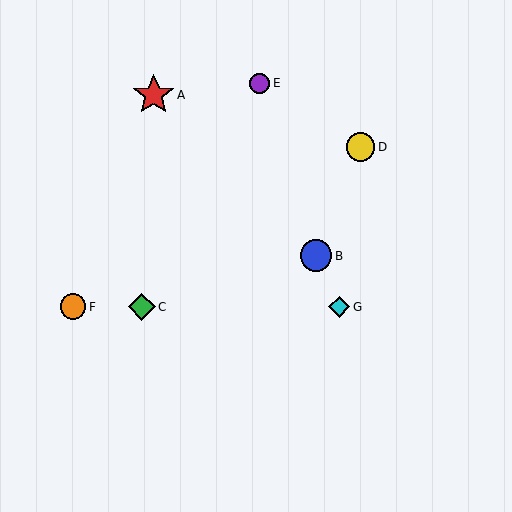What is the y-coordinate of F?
Object F is at y≈307.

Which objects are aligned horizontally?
Objects C, F, G are aligned horizontally.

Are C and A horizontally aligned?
No, C is at y≈307 and A is at y≈95.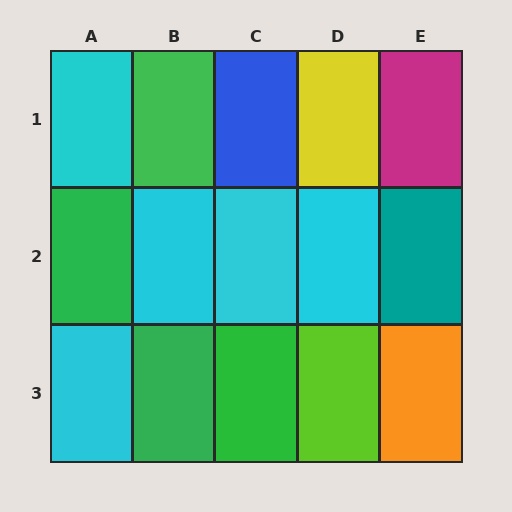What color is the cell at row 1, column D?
Yellow.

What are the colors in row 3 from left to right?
Cyan, green, green, lime, orange.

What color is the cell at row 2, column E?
Teal.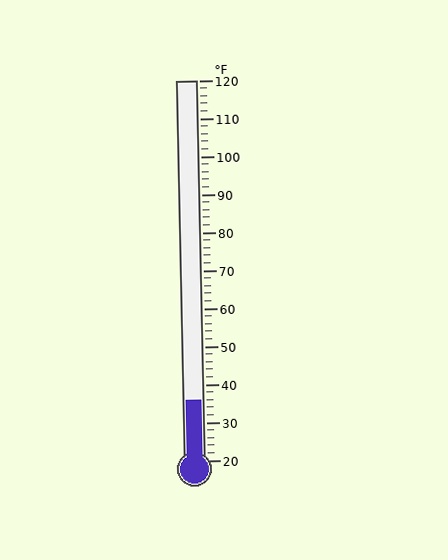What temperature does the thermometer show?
The thermometer shows approximately 36°F.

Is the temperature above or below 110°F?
The temperature is below 110°F.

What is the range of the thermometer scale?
The thermometer scale ranges from 20°F to 120°F.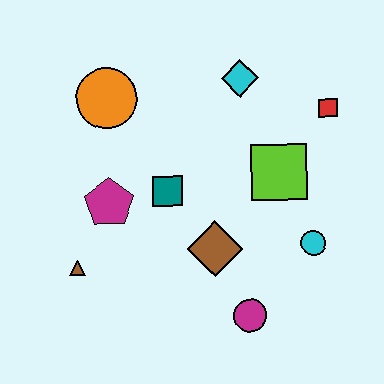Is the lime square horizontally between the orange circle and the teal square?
No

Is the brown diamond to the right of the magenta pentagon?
Yes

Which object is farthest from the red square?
The brown triangle is farthest from the red square.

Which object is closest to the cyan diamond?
The red square is closest to the cyan diamond.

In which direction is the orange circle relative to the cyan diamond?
The orange circle is to the left of the cyan diamond.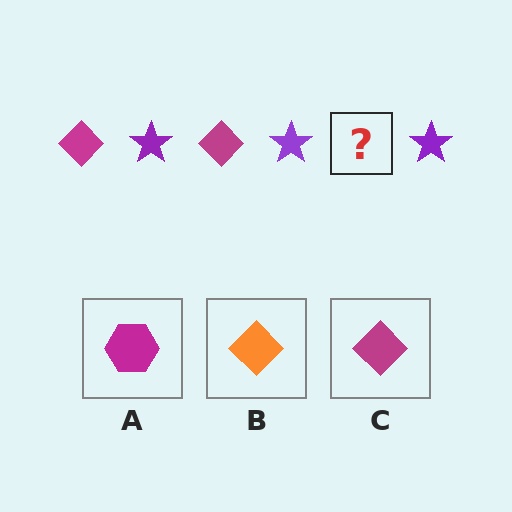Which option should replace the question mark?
Option C.